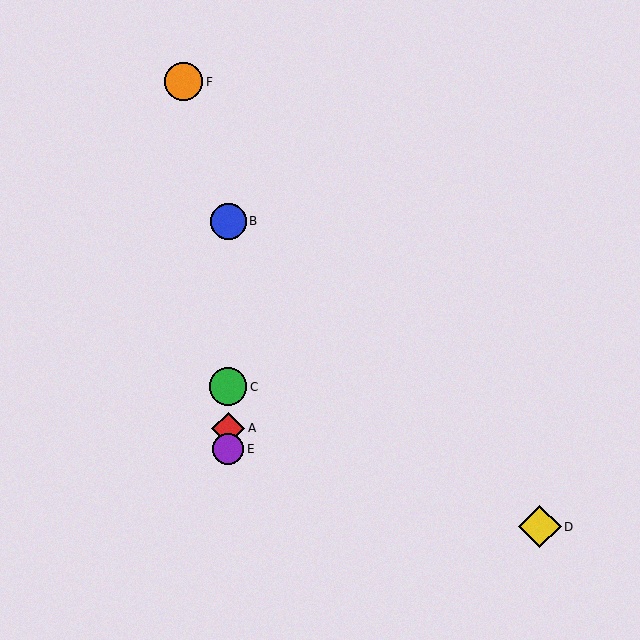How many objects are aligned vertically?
4 objects (A, B, C, E) are aligned vertically.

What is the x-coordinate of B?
Object B is at x≈228.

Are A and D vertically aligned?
No, A is at x≈228 and D is at x≈540.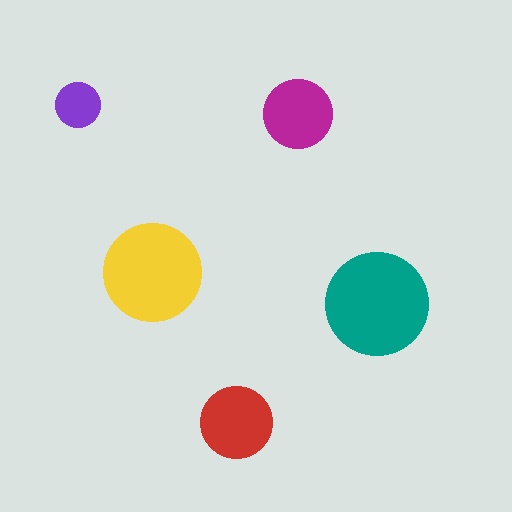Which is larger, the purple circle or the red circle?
The red one.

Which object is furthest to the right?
The teal circle is rightmost.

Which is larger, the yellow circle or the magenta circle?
The yellow one.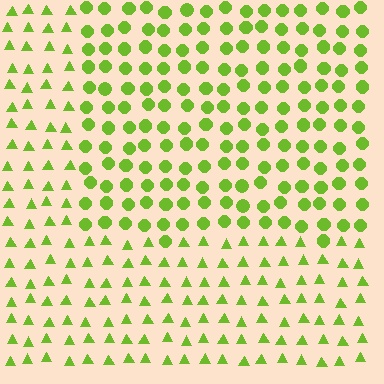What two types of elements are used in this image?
The image uses circles inside the rectangle region and triangles outside it.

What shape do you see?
I see a rectangle.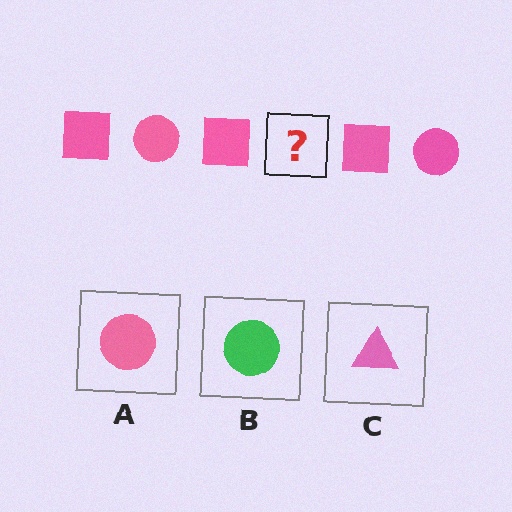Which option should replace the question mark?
Option A.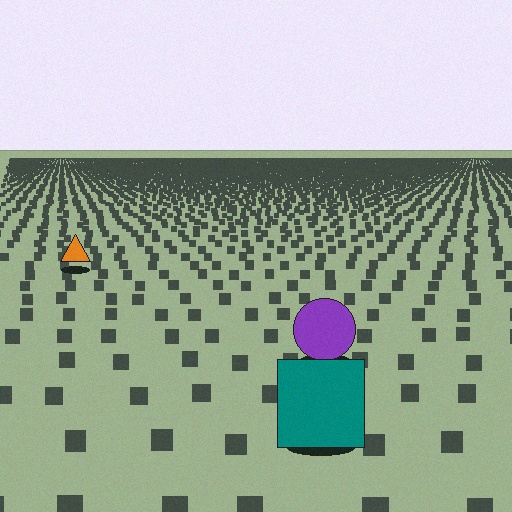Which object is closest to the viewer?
The teal square is closest. The texture marks near it are larger and more spread out.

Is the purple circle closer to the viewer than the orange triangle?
Yes. The purple circle is closer — you can tell from the texture gradient: the ground texture is coarser near it.